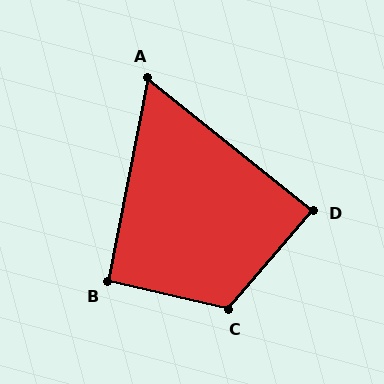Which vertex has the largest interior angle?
C, at approximately 118 degrees.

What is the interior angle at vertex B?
Approximately 92 degrees (approximately right).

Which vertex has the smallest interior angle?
A, at approximately 62 degrees.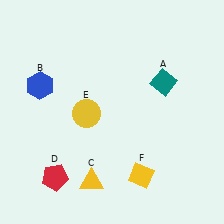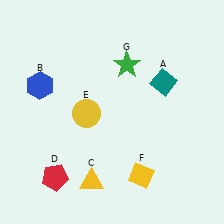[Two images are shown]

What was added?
A green star (G) was added in Image 2.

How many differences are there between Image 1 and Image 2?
There is 1 difference between the two images.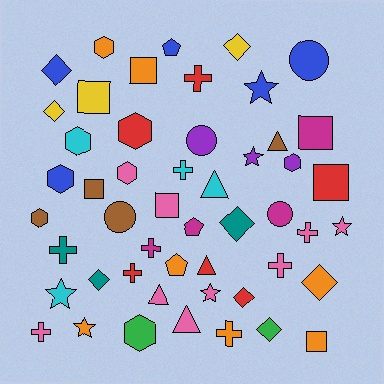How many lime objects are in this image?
There are no lime objects.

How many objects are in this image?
There are 50 objects.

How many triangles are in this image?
There are 5 triangles.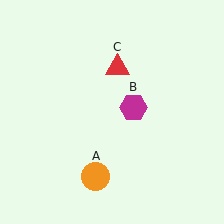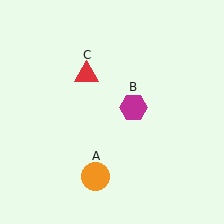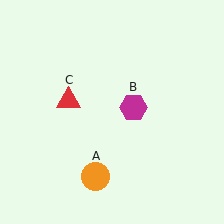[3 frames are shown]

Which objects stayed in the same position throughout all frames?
Orange circle (object A) and magenta hexagon (object B) remained stationary.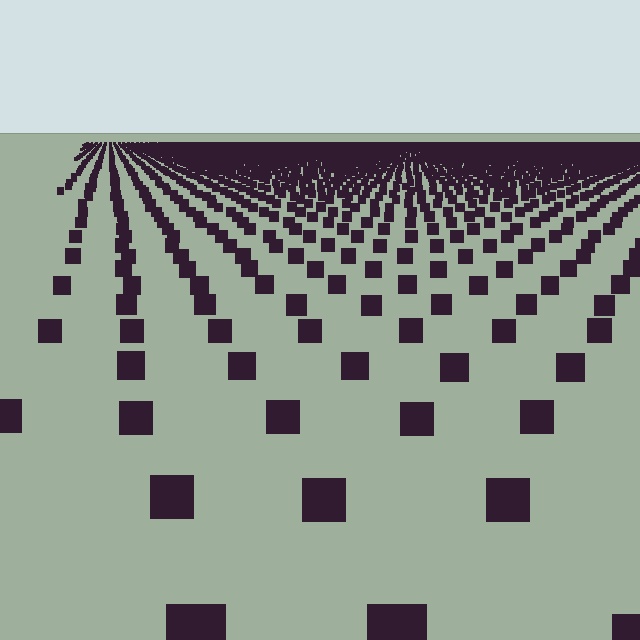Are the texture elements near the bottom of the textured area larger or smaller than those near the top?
Larger. Near the bottom, elements are closer to the viewer and appear at a bigger on-screen size.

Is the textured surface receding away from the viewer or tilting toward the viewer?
The surface is receding away from the viewer. Texture elements get smaller and denser toward the top.